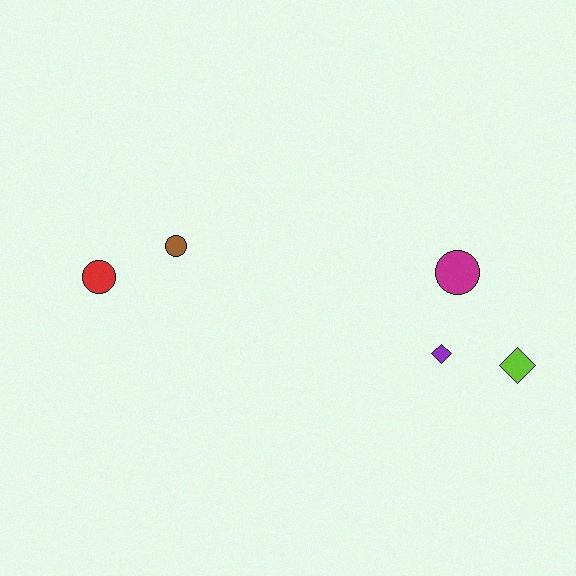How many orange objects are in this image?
There are no orange objects.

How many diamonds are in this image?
There are 2 diamonds.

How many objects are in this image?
There are 5 objects.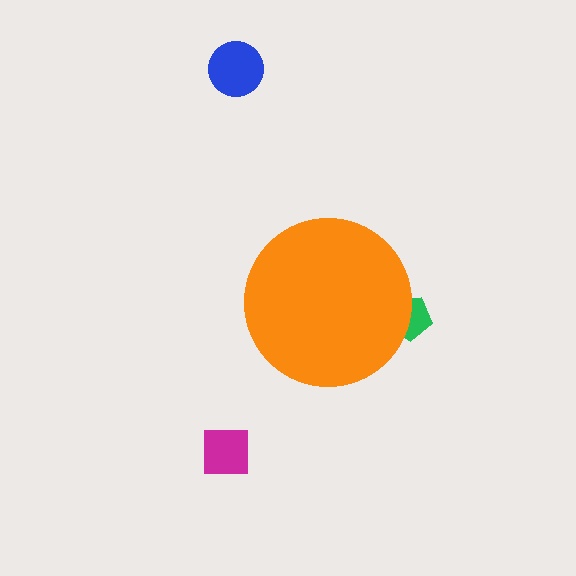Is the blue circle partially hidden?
No, the blue circle is fully visible.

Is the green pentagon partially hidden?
Yes, the green pentagon is partially hidden behind the orange circle.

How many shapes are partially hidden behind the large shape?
1 shape is partially hidden.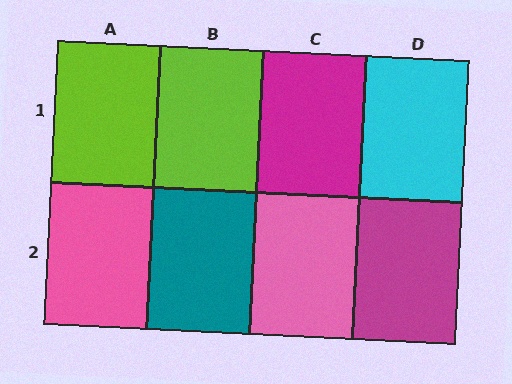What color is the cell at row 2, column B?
Teal.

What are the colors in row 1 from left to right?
Lime, lime, magenta, cyan.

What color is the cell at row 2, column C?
Pink.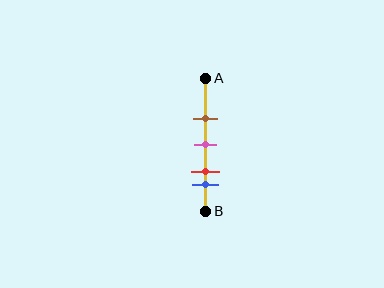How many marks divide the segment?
There are 4 marks dividing the segment.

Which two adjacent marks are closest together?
The red and blue marks are the closest adjacent pair.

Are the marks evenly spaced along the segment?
No, the marks are not evenly spaced.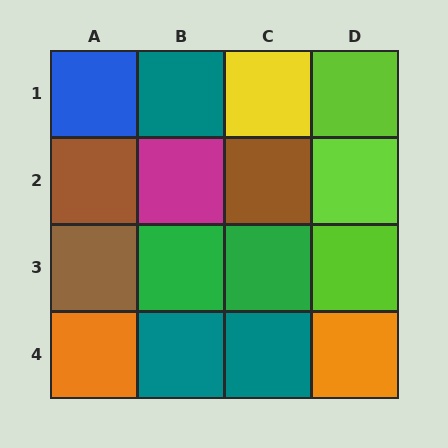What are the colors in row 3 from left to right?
Brown, green, green, lime.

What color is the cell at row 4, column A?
Orange.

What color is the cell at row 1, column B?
Teal.